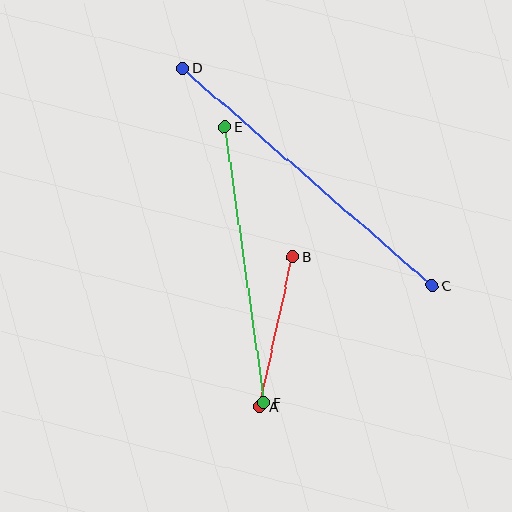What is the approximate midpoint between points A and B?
The midpoint is at approximately (276, 332) pixels.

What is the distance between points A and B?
The distance is approximately 153 pixels.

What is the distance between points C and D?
The distance is approximately 331 pixels.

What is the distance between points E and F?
The distance is approximately 278 pixels.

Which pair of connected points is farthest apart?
Points C and D are farthest apart.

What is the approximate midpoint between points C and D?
The midpoint is at approximately (307, 177) pixels.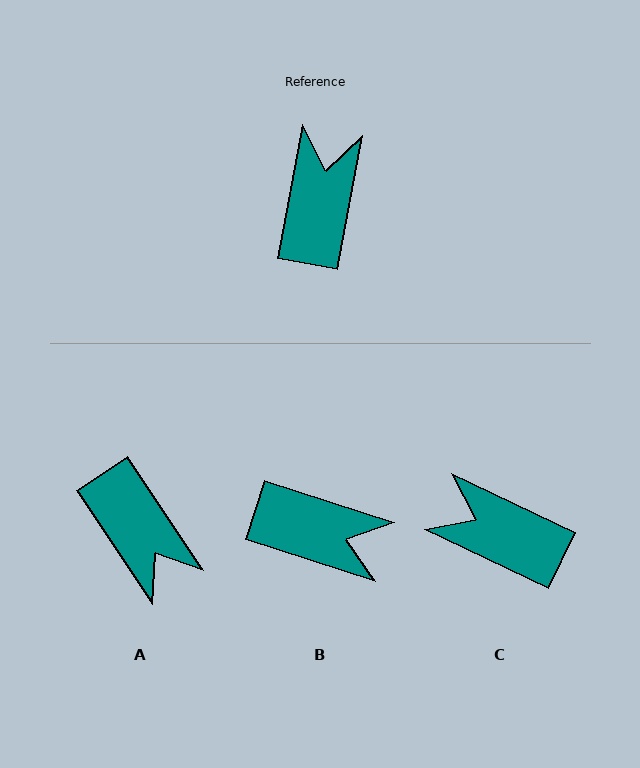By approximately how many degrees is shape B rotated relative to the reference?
Approximately 97 degrees clockwise.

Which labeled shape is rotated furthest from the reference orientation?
A, about 136 degrees away.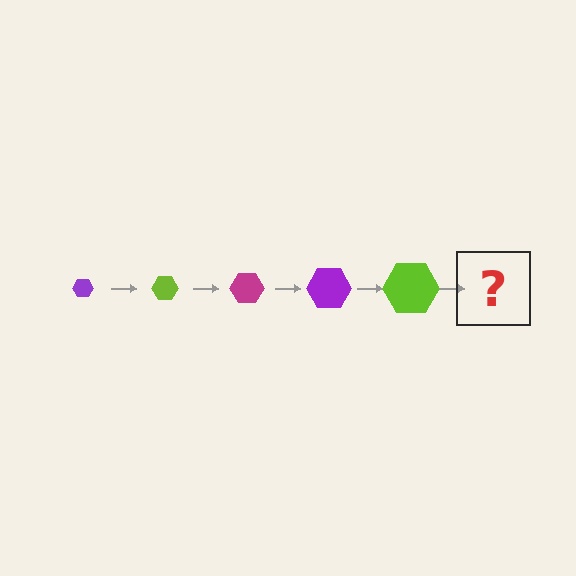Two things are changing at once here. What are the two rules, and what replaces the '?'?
The two rules are that the hexagon grows larger each step and the color cycles through purple, lime, and magenta. The '?' should be a magenta hexagon, larger than the previous one.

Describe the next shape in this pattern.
It should be a magenta hexagon, larger than the previous one.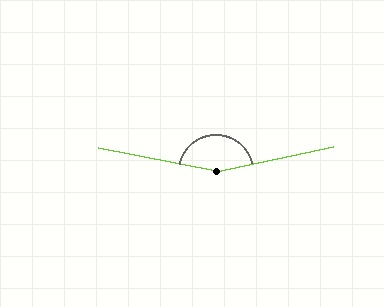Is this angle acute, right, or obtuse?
It is obtuse.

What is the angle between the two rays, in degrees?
Approximately 157 degrees.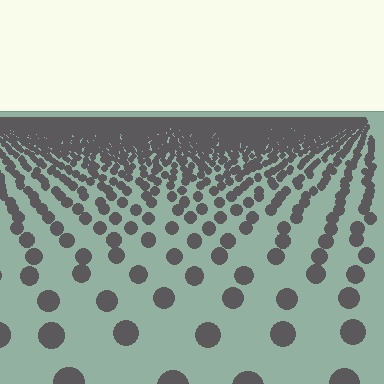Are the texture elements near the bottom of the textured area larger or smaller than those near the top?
Larger. Near the bottom, elements are closer to the viewer and appear at a bigger on-screen size.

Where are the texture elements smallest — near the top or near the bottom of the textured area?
Near the top.